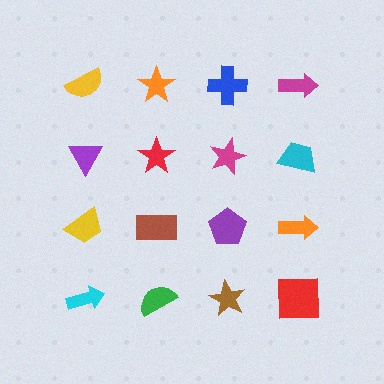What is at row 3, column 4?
An orange arrow.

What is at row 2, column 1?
A purple triangle.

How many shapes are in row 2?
4 shapes.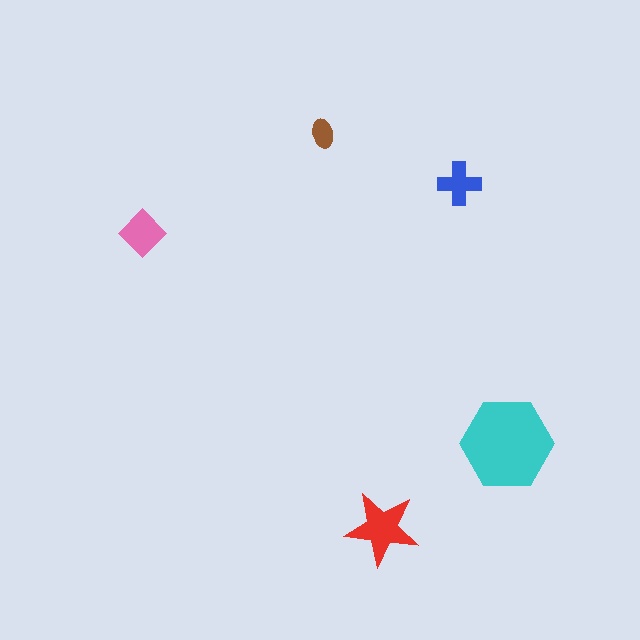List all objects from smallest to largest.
The brown ellipse, the blue cross, the pink diamond, the red star, the cyan hexagon.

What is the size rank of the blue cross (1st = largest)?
4th.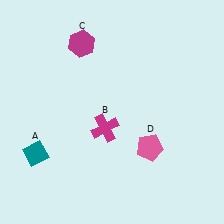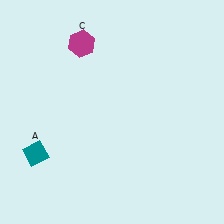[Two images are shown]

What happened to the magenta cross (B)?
The magenta cross (B) was removed in Image 2. It was in the bottom-left area of Image 1.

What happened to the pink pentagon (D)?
The pink pentagon (D) was removed in Image 2. It was in the bottom-right area of Image 1.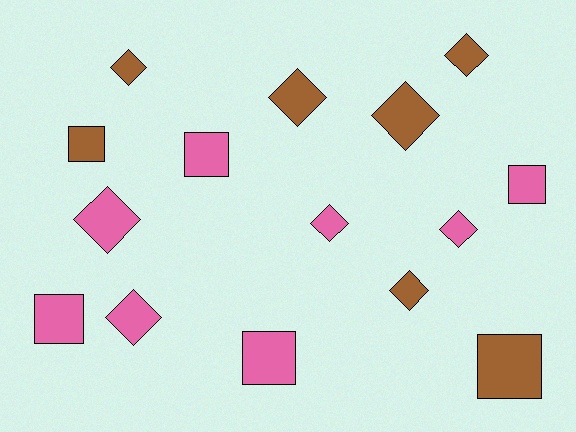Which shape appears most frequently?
Diamond, with 9 objects.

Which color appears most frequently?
Pink, with 8 objects.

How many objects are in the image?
There are 15 objects.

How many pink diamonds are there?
There are 4 pink diamonds.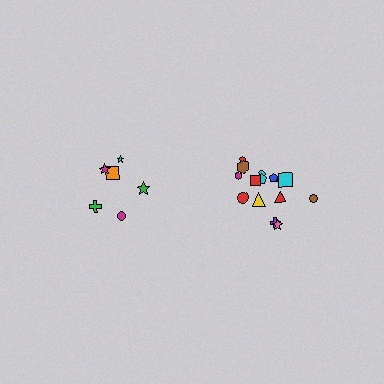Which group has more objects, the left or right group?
The right group.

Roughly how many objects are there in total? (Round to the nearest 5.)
Roughly 20 objects in total.